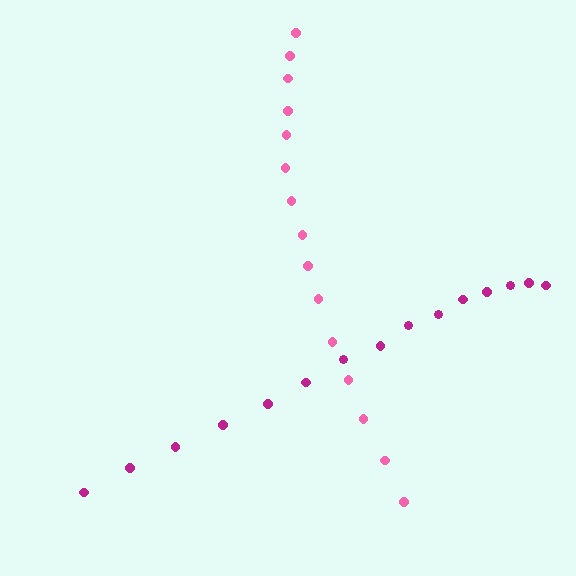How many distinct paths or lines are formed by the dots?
There are 2 distinct paths.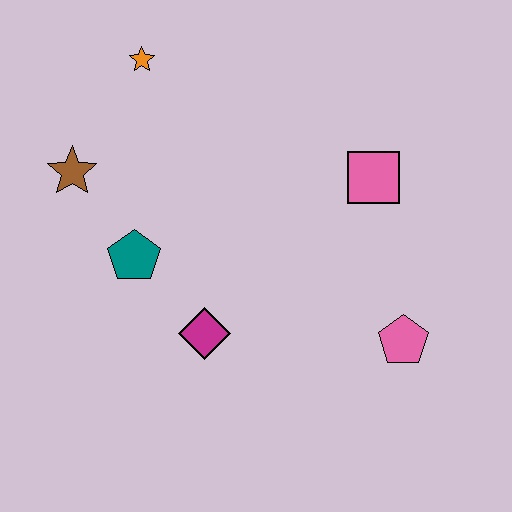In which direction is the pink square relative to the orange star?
The pink square is to the right of the orange star.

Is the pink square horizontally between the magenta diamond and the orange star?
No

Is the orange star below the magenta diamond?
No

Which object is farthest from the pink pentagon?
The orange star is farthest from the pink pentagon.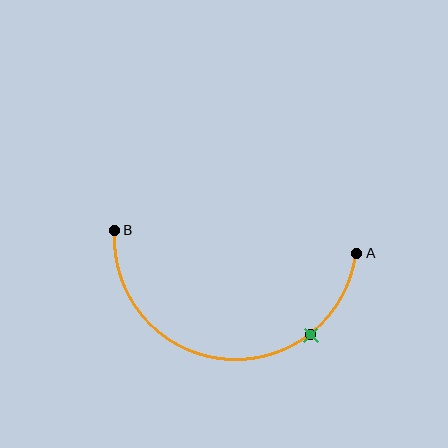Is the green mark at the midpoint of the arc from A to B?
No. The green mark lies on the arc but is closer to endpoint A. The arc midpoint would be at the point on the curve equidistant along the arc from both A and B.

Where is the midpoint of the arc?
The arc midpoint is the point on the curve farthest from the straight line joining A and B. It sits below that line.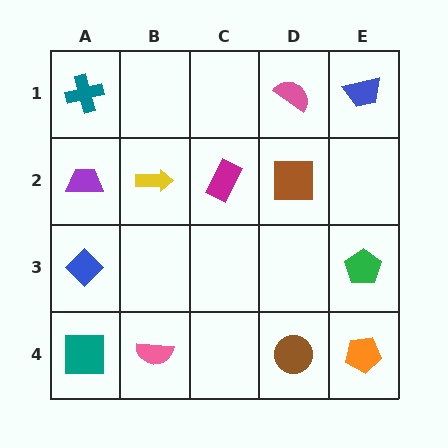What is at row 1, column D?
A pink semicircle.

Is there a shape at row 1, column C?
No, that cell is empty.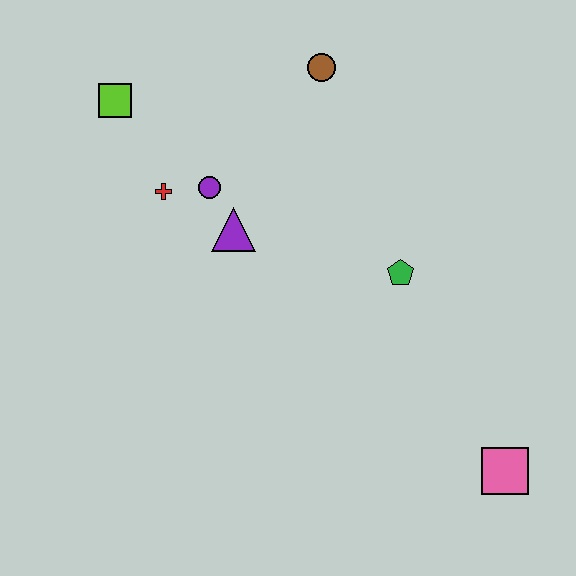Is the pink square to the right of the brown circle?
Yes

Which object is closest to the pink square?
The green pentagon is closest to the pink square.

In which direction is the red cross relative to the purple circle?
The red cross is to the left of the purple circle.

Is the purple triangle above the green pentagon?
Yes